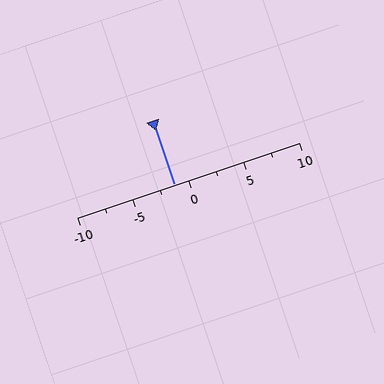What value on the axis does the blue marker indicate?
The marker indicates approximately -1.2.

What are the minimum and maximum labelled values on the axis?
The axis runs from -10 to 10.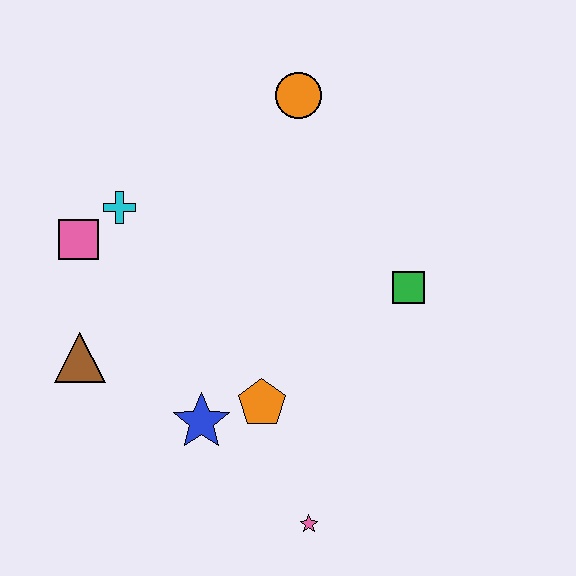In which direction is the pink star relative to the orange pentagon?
The pink star is below the orange pentagon.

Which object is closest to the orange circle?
The cyan cross is closest to the orange circle.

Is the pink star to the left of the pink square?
No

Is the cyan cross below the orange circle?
Yes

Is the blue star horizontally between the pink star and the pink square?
Yes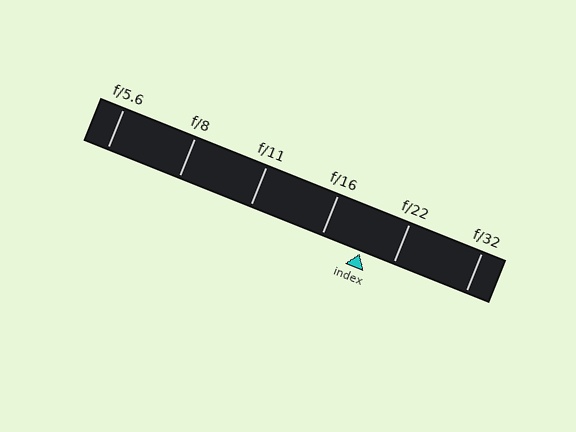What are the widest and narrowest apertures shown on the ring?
The widest aperture shown is f/5.6 and the narrowest is f/32.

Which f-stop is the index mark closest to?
The index mark is closest to f/22.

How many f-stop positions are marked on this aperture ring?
There are 6 f-stop positions marked.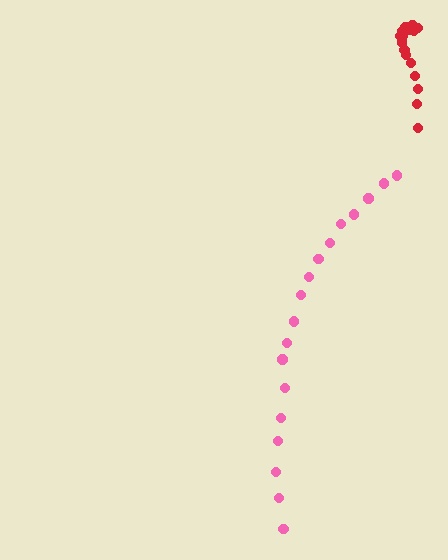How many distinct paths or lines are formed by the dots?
There are 2 distinct paths.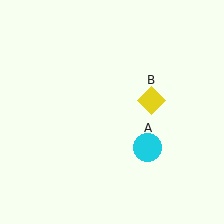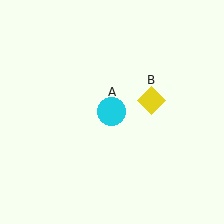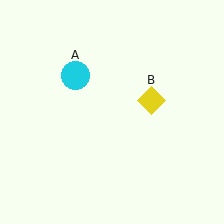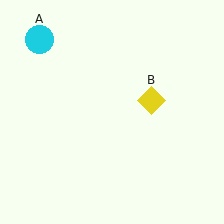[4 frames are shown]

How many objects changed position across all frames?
1 object changed position: cyan circle (object A).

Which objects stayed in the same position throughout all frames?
Yellow diamond (object B) remained stationary.